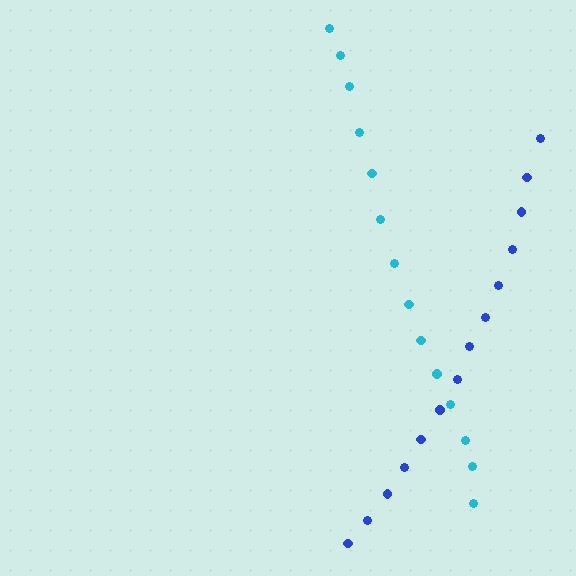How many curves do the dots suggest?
There are 2 distinct paths.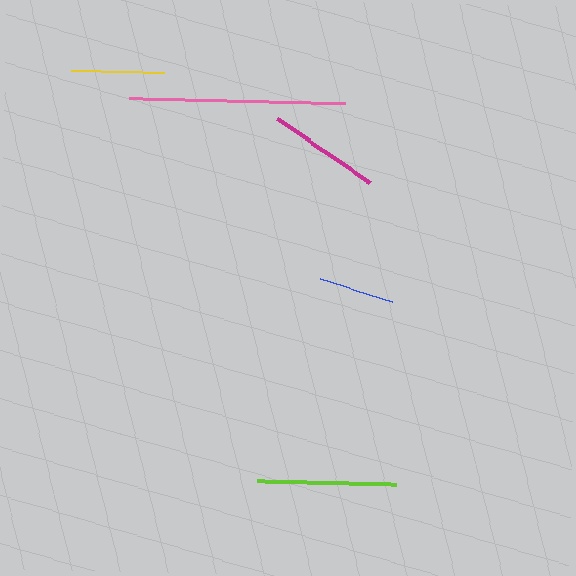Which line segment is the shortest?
The blue line is the shortest at approximately 75 pixels.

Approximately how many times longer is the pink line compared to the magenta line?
The pink line is approximately 1.9 times the length of the magenta line.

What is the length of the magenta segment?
The magenta segment is approximately 113 pixels long.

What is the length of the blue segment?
The blue segment is approximately 75 pixels long.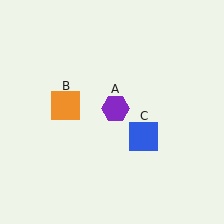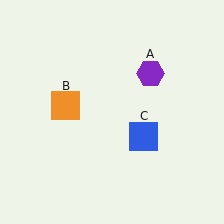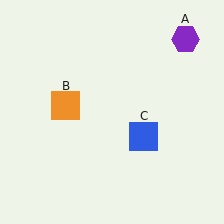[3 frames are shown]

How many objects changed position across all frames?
1 object changed position: purple hexagon (object A).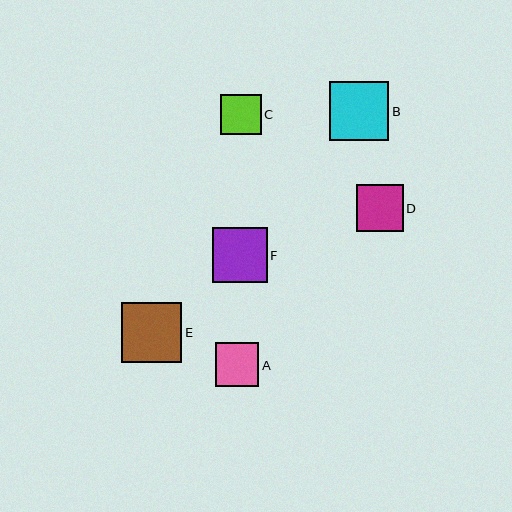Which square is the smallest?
Square C is the smallest with a size of approximately 40 pixels.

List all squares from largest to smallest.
From largest to smallest: E, B, F, D, A, C.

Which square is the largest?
Square E is the largest with a size of approximately 60 pixels.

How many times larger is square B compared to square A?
Square B is approximately 1.4 times the size of square A.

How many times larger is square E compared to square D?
Square E is approximately 1.3 times the size of square D.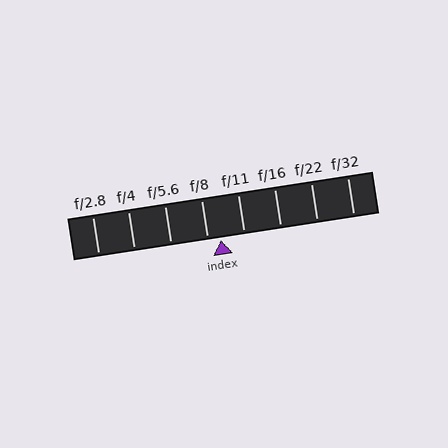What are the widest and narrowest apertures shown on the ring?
The widest aperture shown is f/2.8 and the narrowest is f/32.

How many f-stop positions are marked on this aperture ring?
There are 8 f-stop positions marked.